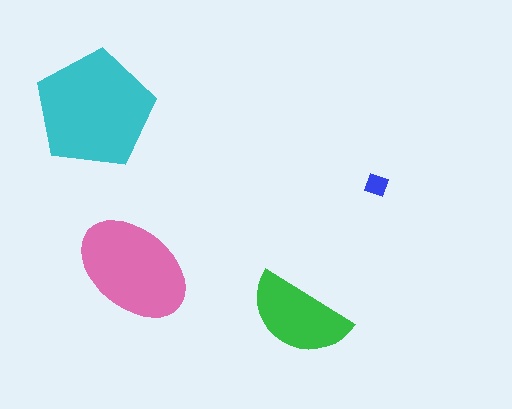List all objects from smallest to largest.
The blue diamond, the green semicircle, the pink ellipse, the cyan pentagon.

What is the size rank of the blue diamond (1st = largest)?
4th.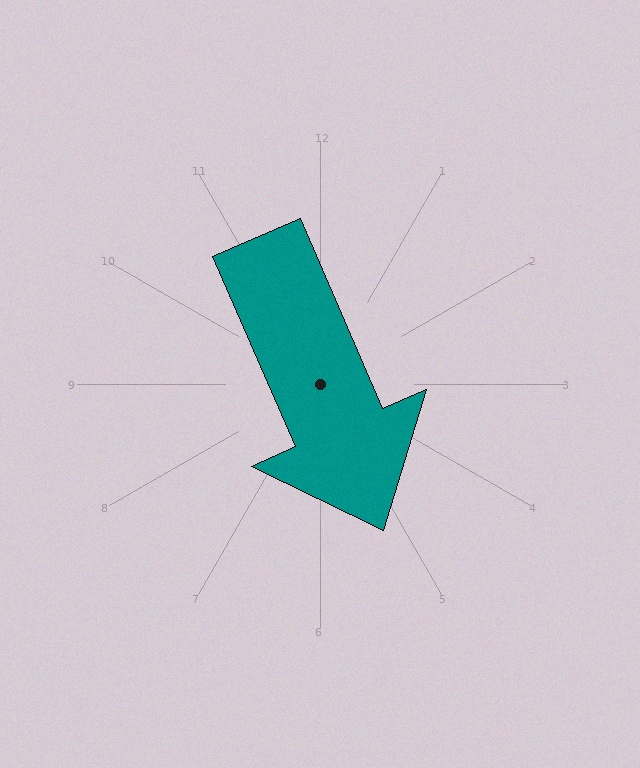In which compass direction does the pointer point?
Southeast.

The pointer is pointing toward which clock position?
Roughly 5 o'clock.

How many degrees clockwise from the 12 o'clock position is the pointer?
Approximately 156 degrees.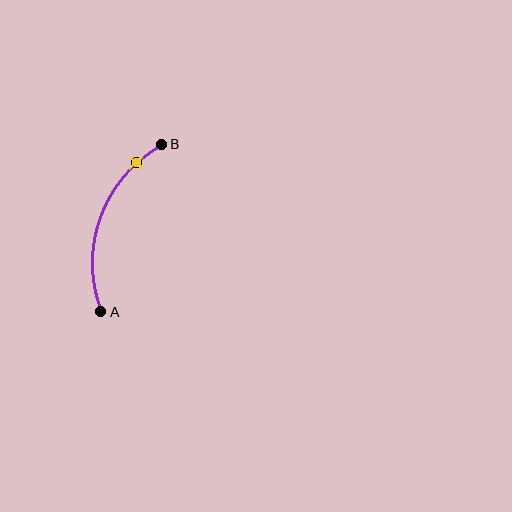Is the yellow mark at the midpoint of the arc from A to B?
No. The yellow mark lies on the arc but is closer to endpoint B. The arc midpoint would be at the point on the curve equidistant along the arc from both A and B.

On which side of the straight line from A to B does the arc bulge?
The arc bulges to the left of the straight line connecting A and B.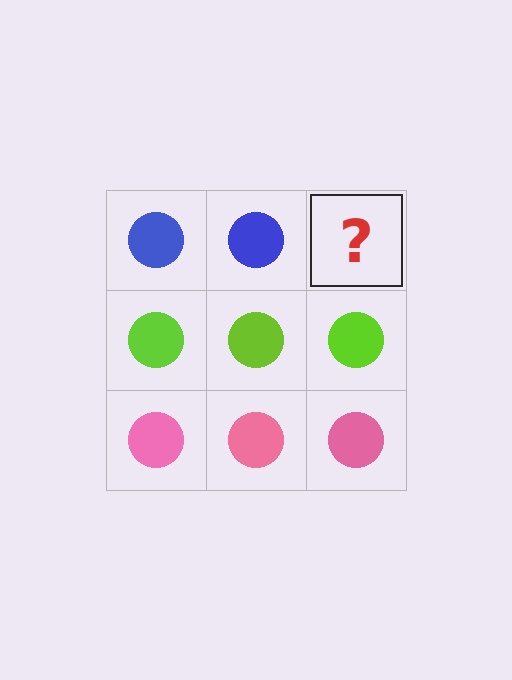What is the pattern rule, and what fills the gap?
The rule is that each row has a consistent color. The gap should be filled with a blue circle.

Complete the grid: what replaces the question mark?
The question mark should be replaced with a blue circle.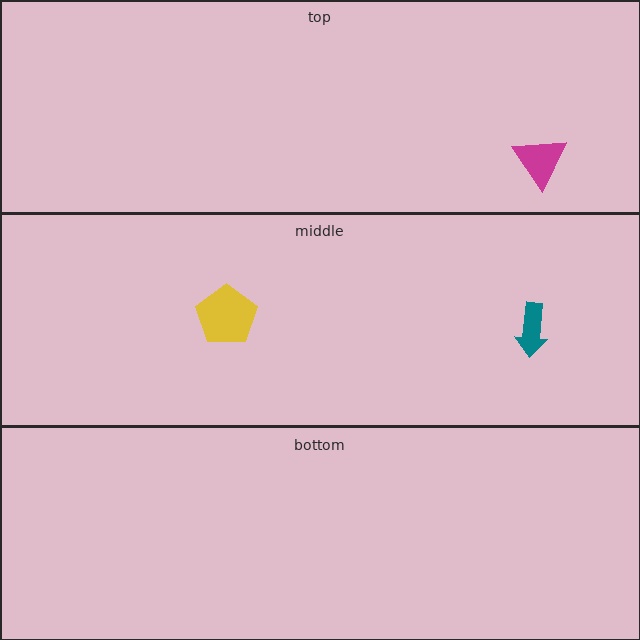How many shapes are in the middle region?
2.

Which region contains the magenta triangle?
The top region.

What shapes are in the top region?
The magenta triangle.